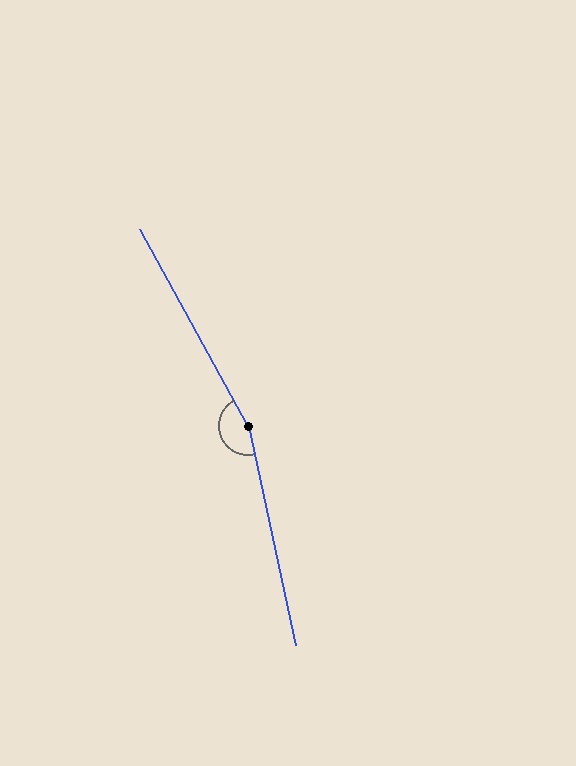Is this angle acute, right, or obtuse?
It is obtuse.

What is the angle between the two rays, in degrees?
Approximately 164 degrees.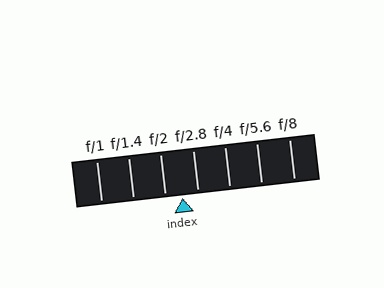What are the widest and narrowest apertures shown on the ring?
The widest aperture shown is f/1 and the narrowest is f/8.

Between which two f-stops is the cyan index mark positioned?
The index mark is between f/2 and f/2.8.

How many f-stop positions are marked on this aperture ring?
There are 7 f-stop positions marked.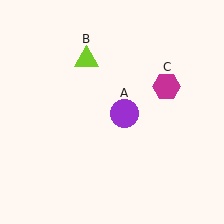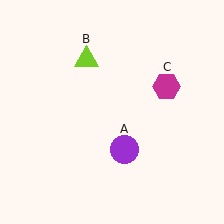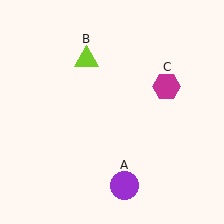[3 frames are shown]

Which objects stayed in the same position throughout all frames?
Lime triangle (object B) and magenta hexagon (object C) remained stationary.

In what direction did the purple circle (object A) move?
The purple circle (object A) moved down.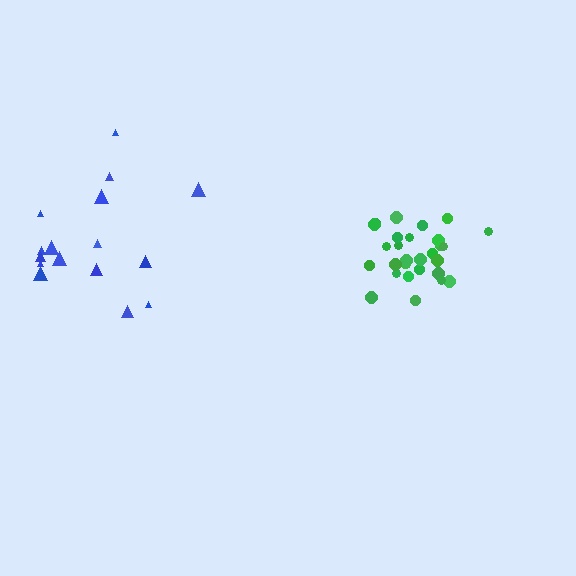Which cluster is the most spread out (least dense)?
Blue.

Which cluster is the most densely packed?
Green.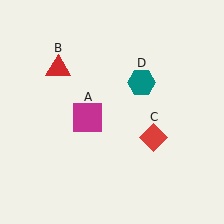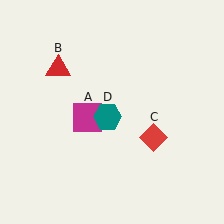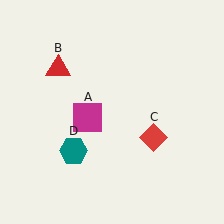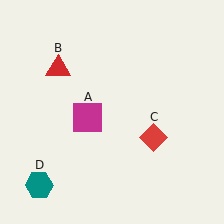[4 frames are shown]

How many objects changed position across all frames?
1 object changed position: teal hexagon (object D).